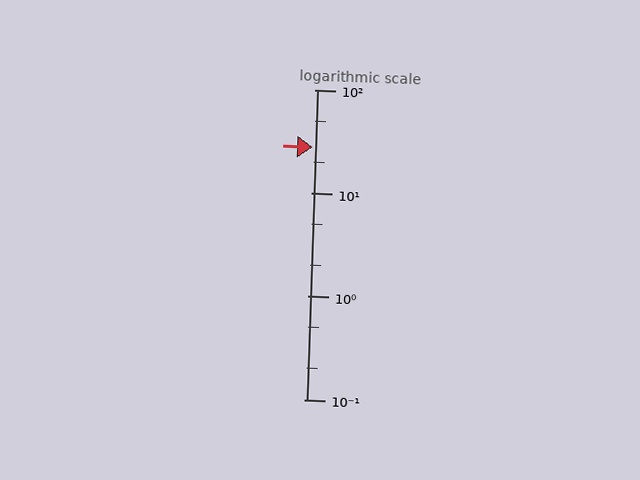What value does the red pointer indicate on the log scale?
The pointer indicates approximately 28.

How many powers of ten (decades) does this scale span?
The scale spans 3 decades, from 0.1 to 100.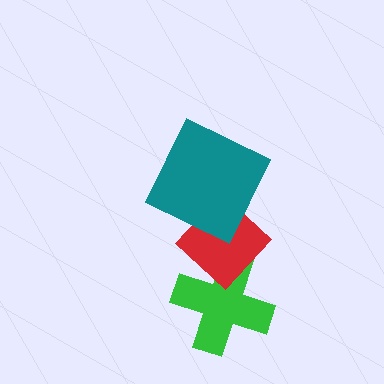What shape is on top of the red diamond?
The teal square is on top of the red diamond.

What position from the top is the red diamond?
The red diamond is 2nd from the top.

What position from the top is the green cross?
The green cross is 3rd from the top.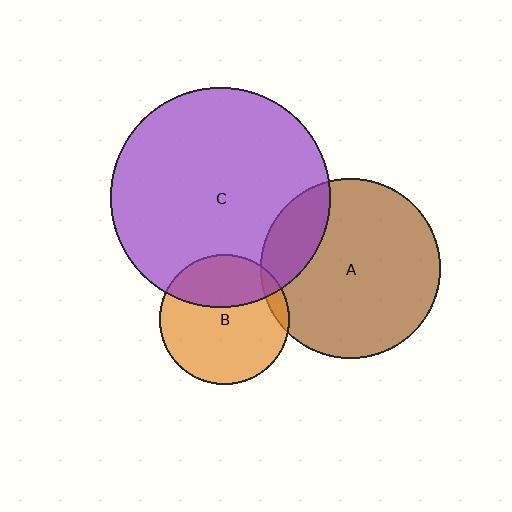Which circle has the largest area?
Circle C (purple).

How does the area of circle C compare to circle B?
Approximately 2.9 times.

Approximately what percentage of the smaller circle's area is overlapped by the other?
Approximately 5%.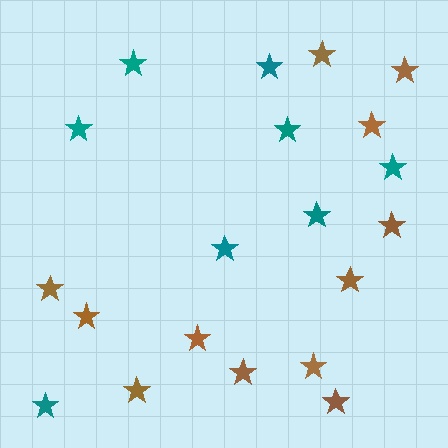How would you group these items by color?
There are 2 groups: one group of brown stars (12) and one group of teal stars (8).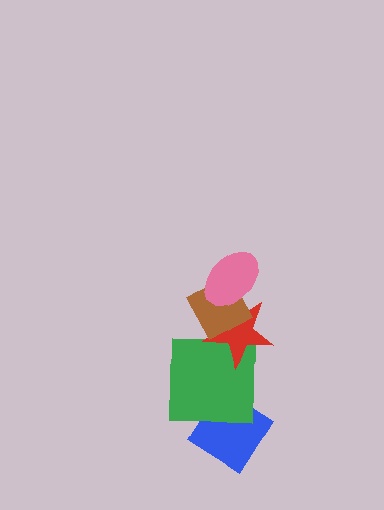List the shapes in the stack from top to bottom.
From top to bottom: the pink ellipse, the brown diamond, the red star, the green square, the blue diamond.